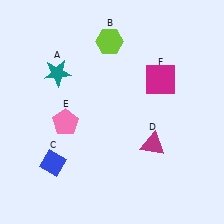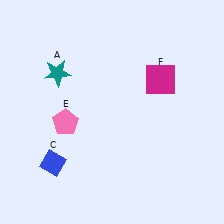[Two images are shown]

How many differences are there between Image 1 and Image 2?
There are 2 differences between the two images.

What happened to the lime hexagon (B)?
The lime hexagon (B) was removed in Image 2. It was in the top-left area of Image 1.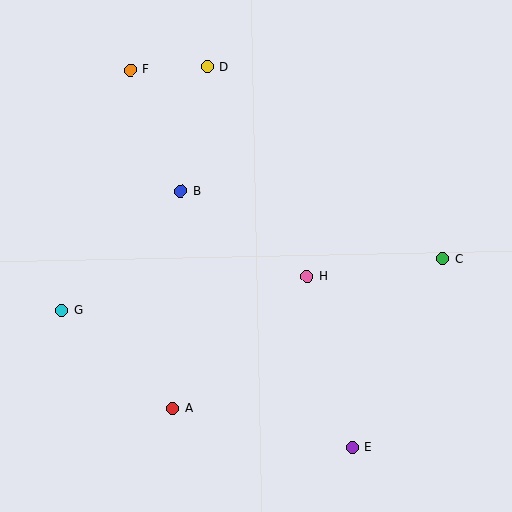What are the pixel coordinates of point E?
Point E is at (352, 448).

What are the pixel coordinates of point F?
Point F is at (130, 70).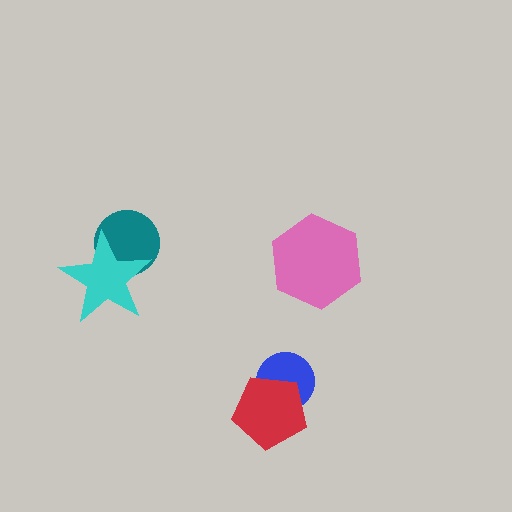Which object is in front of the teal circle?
The cyan star is in front of the teal circle.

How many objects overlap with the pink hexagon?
0 objects overlap with the pink hexagon.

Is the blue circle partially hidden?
Yes, it is partially covered by another shape.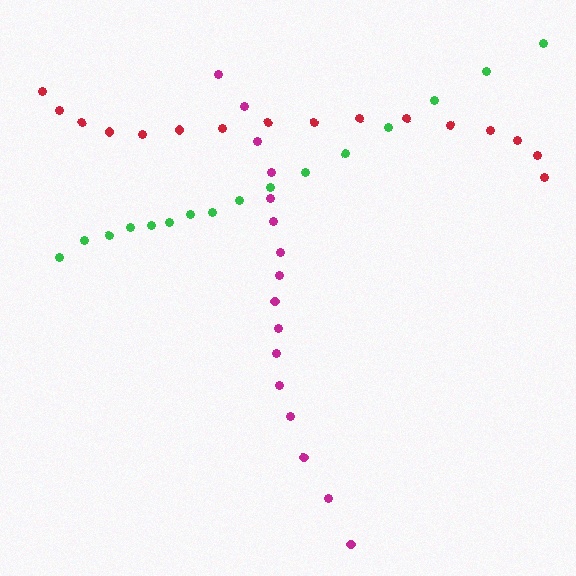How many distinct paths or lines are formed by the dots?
There are 3 distinct paths.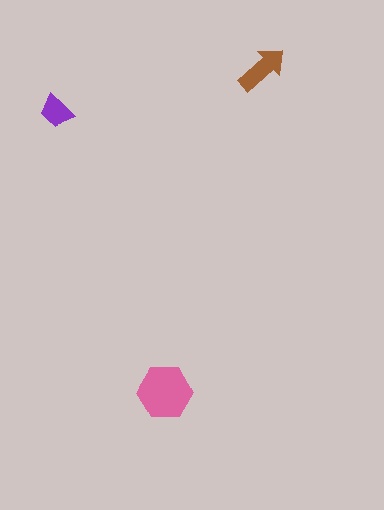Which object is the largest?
The pink hexagon.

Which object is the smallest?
The purple trapezoid.